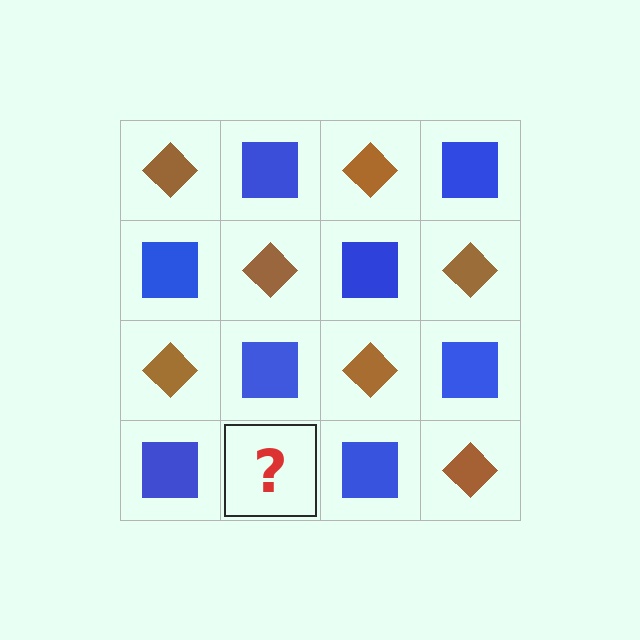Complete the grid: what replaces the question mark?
The question mark should be replaced with a brown diamond.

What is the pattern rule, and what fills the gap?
The rule is that it alternates brown diamond and blue square in a checkerboard pattern. The gap should be filled with a brown diamond.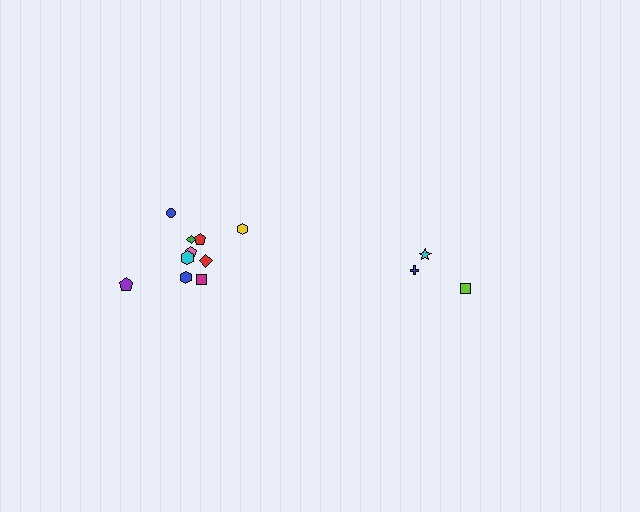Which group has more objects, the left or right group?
The left group.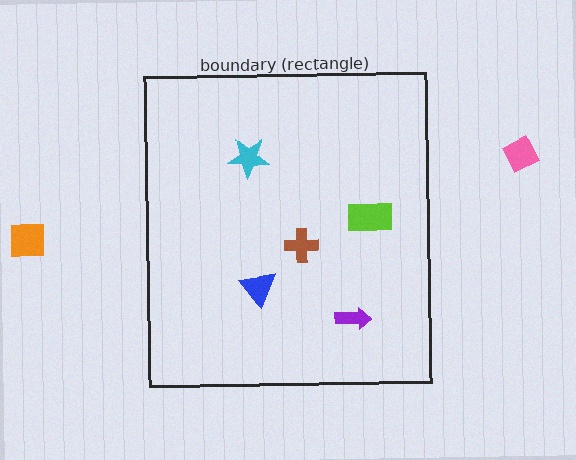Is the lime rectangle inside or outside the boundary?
Inside.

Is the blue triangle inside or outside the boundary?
Inside.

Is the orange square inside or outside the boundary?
Outside.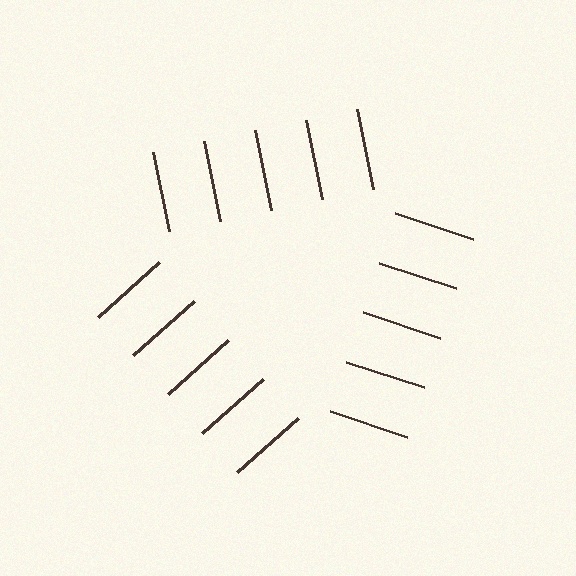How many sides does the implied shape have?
3 sides — the line-ends trace a triangle.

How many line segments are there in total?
15 — 5 along each of the 3 edges.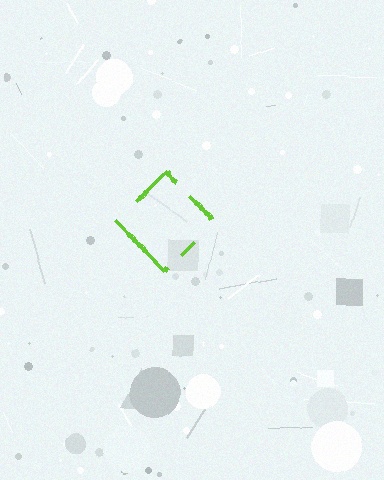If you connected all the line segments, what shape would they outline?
They would outline a diamond.